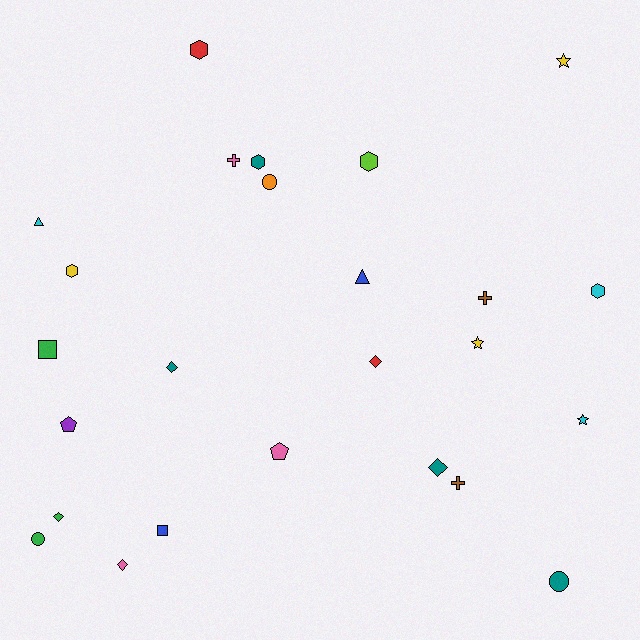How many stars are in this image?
There are 3 stars.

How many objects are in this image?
There are 25 objects.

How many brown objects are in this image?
There are 2 brown objects.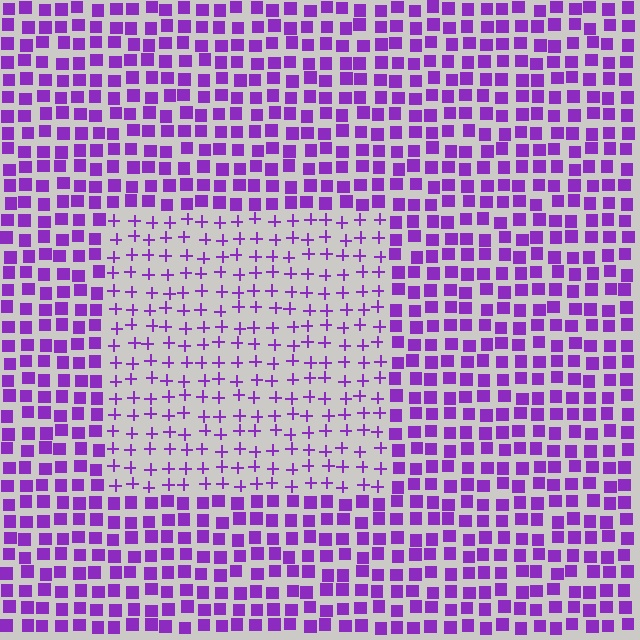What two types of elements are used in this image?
The image uses plus signs inside the rectangle region and squares outside it.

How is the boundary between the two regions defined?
The boundary is defined by a change in element shape: plus signs inside vs. squares outside. All elements share the same color and spacing.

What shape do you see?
I see a rectangle.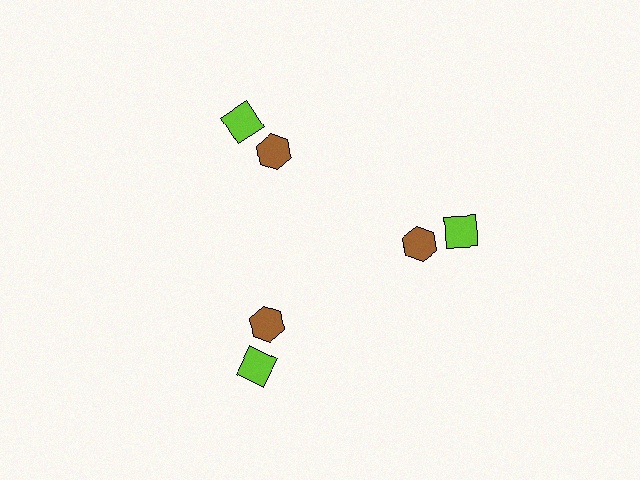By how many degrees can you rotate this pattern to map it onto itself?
The pattern maps onto itself every 120 degrees of rotation.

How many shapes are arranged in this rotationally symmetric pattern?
There are 6 shapes, arranged in 3 groups of 2.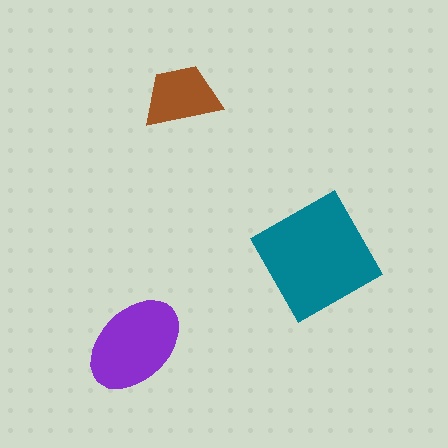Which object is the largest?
The teal square.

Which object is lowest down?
The purple ellipse is bottommost.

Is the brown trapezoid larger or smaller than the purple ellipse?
Smaller.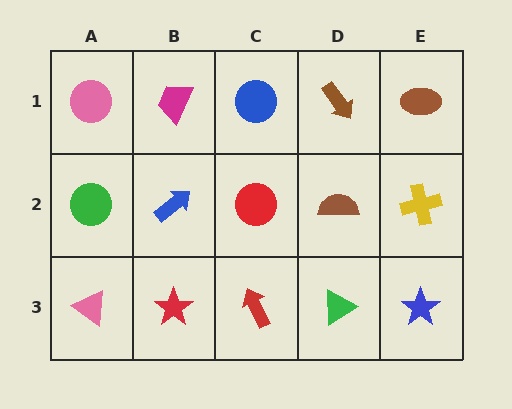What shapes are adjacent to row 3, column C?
A red circle (row 2, column C), a red star (row 3, column B), a green triangle (row 3, column D).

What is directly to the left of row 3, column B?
A pink triangle.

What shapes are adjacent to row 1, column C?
A red circle (row 2, column C), a magenta trapezoid (row 1, column B), a brown arrow (row 1, column D).